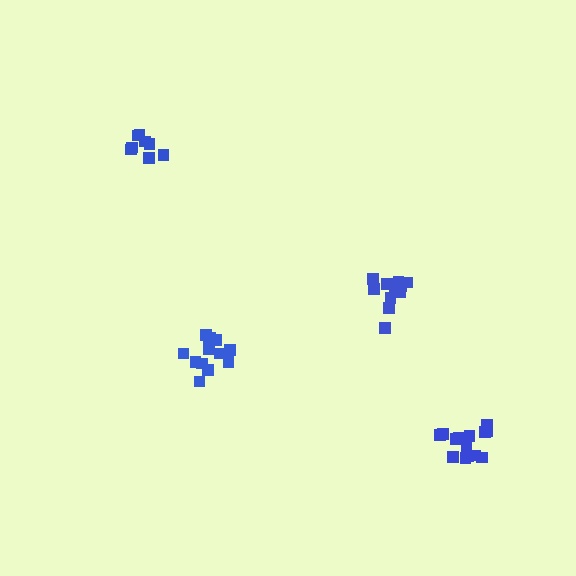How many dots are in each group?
Group 1: 13 dots, Group 2: 12 dots, Group 3: 8 dots, Group 4: 14 dots (47 total).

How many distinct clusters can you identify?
There are 4 distinct clusters.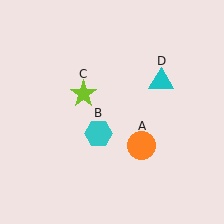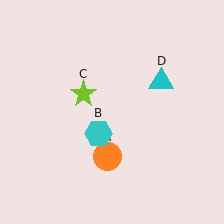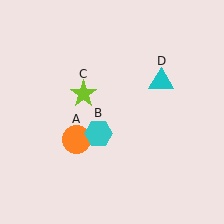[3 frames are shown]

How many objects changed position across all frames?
1 object changed position: orange circle (object A).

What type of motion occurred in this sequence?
The orange circle (object A) rotated clockwise around the center of the scene.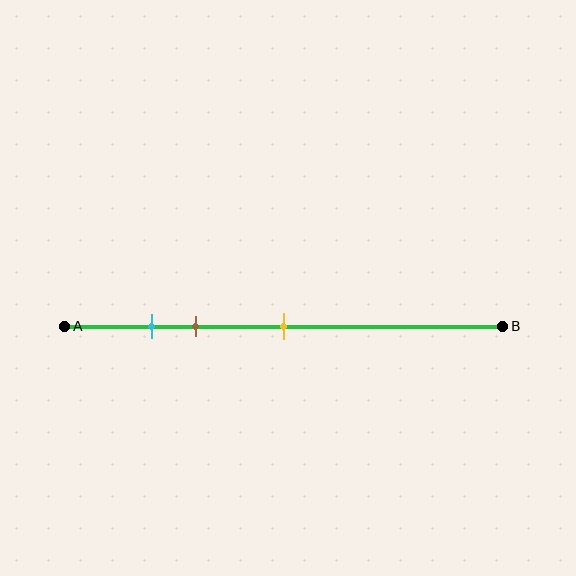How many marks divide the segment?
There are 3 marks dividing the segment.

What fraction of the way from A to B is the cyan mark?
The cyan mark is approximately 20% (0.2) of the way from A to B.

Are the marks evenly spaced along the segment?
No, the marks are not evenly spaced.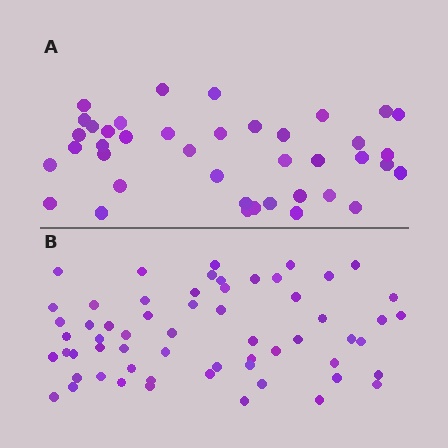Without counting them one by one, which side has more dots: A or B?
Region B (the bottom region) has more dots.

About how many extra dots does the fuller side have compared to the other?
Region B has approximately 20 more dots than region A.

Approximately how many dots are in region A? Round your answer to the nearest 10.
About 40 dots.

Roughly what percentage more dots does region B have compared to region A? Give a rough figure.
About 50% more.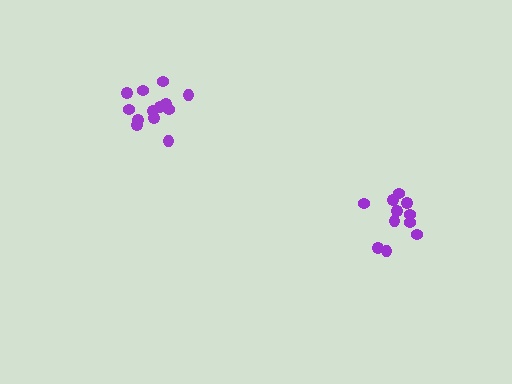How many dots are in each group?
Group 1: 11 dots, Group 2: 13 dots (24 total).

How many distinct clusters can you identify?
There are 2 distinct clusters.